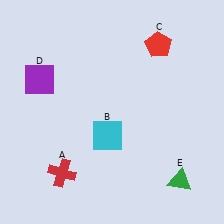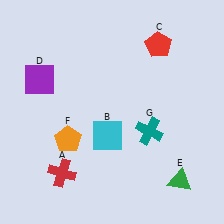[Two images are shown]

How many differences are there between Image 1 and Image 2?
There are 2 differences between the two images.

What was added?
An orange pentagon (F), a teal cross (G) were added in Image 2.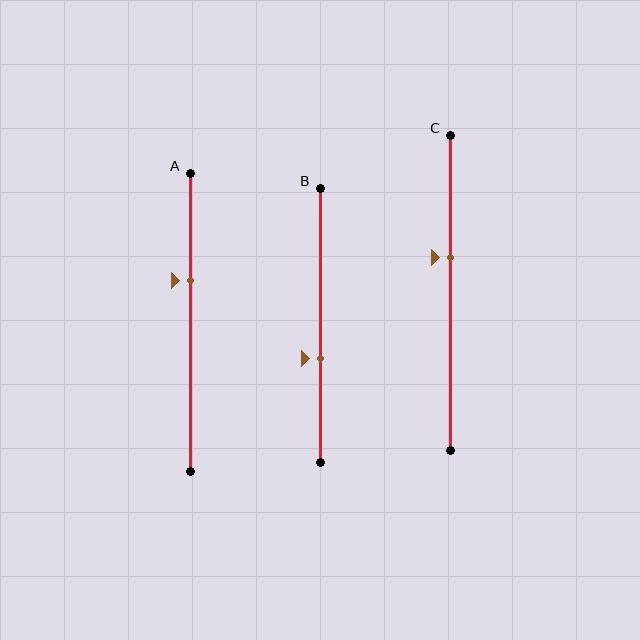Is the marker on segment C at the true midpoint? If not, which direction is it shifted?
No, the marker on segment C is shifted upward by about 11% of the segment length.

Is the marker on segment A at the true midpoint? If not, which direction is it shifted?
No, the marker on segment A is shifted upward by about 14% of the segment length.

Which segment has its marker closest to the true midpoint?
Segment C has its marker closest to the true midpoint.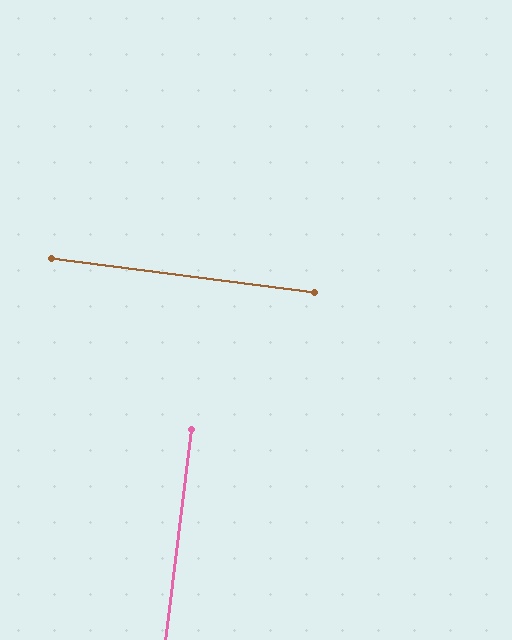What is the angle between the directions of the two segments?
Approximately 89 degrees.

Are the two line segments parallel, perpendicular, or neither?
Perpendicular — they meet at approximately 89°.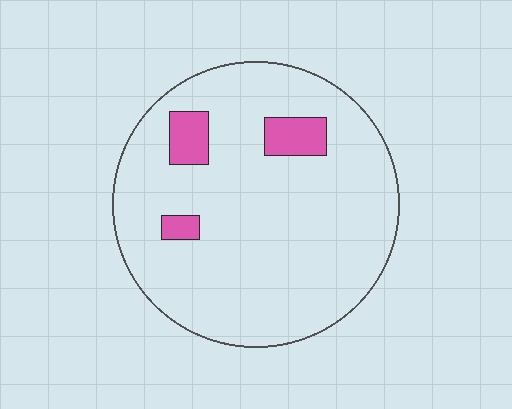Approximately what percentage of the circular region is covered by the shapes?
Approximately 10%.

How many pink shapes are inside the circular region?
3.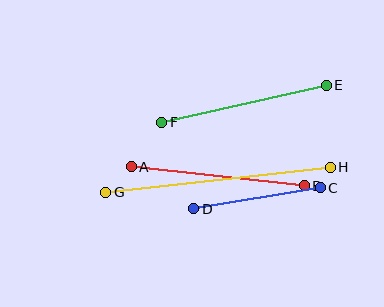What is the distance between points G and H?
The distance is approximately 226 pixels.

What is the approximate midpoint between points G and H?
The midpoint is at approximately (218, 180) pixels.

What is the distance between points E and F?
The distance is approximately 169 pixels.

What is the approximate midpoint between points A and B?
The midpoint is at approximately (218, 176) pixels.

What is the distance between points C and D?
The distance is approximately 128 pixels.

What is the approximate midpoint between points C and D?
The midpoint is at approximately (257, 198) pixels.